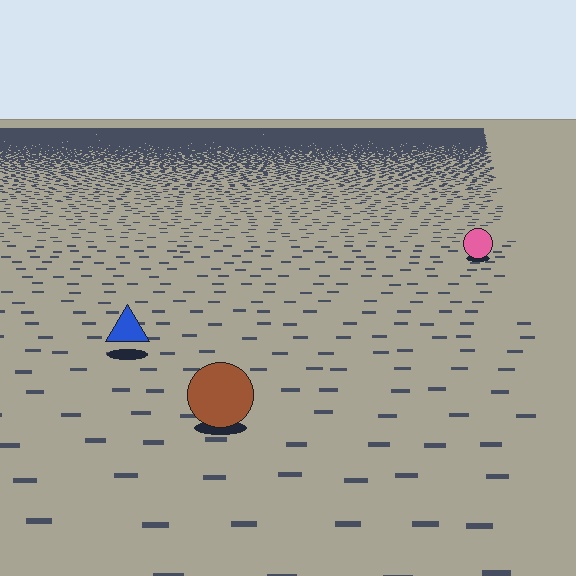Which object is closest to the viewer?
The brown circle is closest. The texture marks near it are larger and more spread out.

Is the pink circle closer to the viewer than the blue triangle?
No. The blue triangle is closer — you can tell from the texture gradient: the ground texture is coarser near it.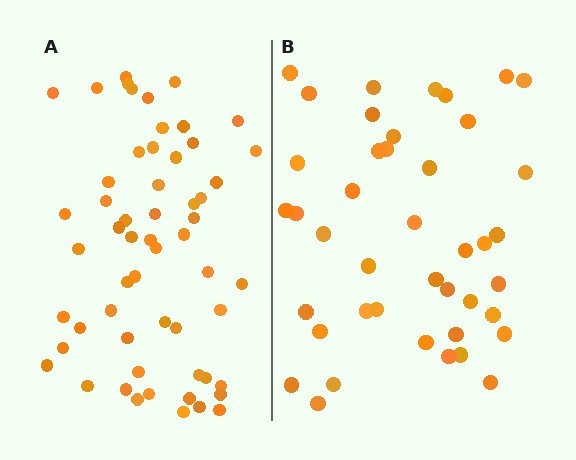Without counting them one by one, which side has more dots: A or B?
Region A (the left region) has more dots.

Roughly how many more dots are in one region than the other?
Region A has approximately 15 more dots than region B.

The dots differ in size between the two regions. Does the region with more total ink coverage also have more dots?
No. Region B has more total ink coverage because its dots are larger, but region A actually contains more individual dots. Total area can be misleading — the number of items is what matters here.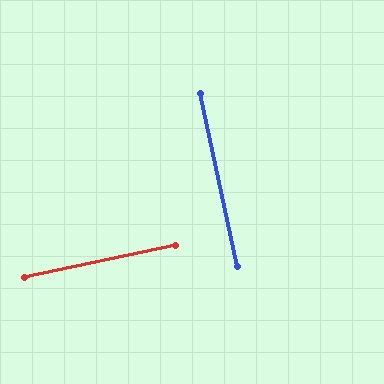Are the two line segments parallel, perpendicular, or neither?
Perpendicular — they meet at approximately 90°.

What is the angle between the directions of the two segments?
Approximately 90 degrees.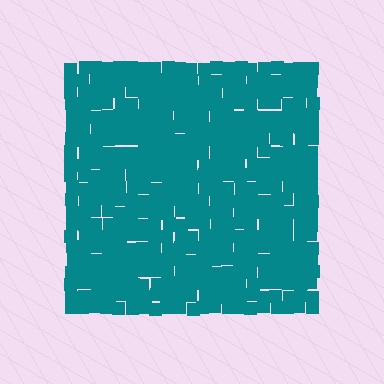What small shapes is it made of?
It is made of small squares.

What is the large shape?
The large shape is a square.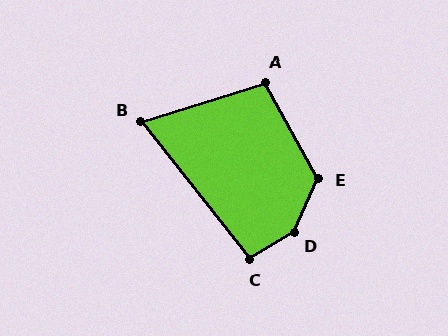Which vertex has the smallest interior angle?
B, at approximately 69 degrees.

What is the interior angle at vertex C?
Approximately 97 degrees (obtuse).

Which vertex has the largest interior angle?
D, at approximately 146 degrees.